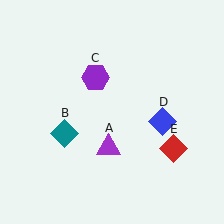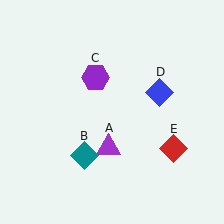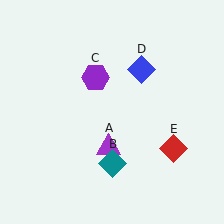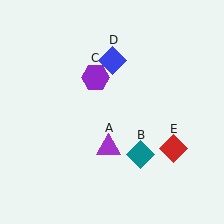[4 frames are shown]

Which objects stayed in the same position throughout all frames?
Purple triangle (object A) and purple hexagon (object C) and red diamond (object E) remained stationary.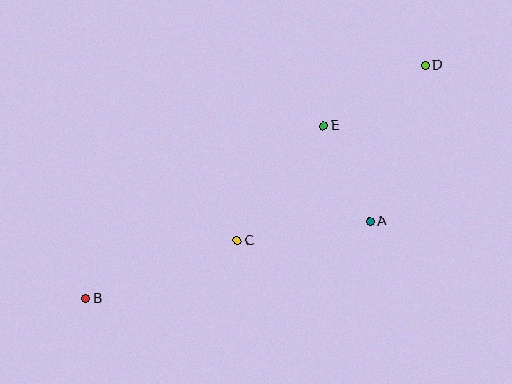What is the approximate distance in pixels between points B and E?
The distance between B and E is approximately 294 pixels.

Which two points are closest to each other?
Points A and E are closest to each other.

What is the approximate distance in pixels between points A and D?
The distance between A and D is approximately 165 pixels.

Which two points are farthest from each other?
Points B and D are farthest from each other.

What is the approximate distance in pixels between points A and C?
The distance between A and C is approximately 134 pixels.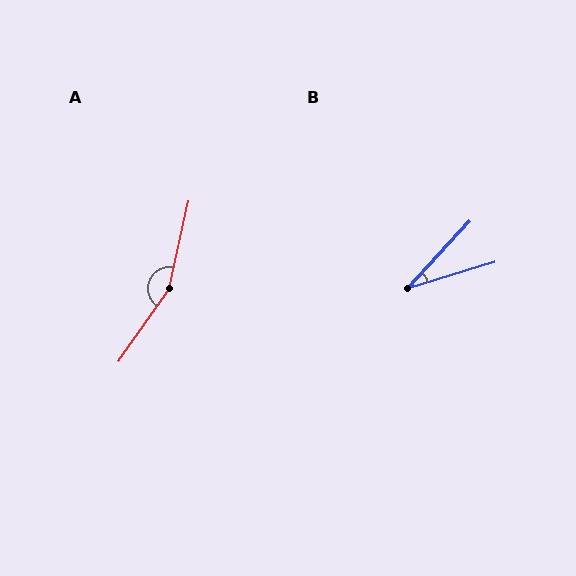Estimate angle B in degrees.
Approximately 30 degrees.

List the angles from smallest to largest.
B (30°), A (158°).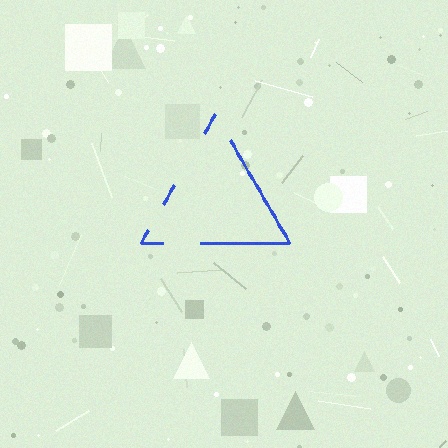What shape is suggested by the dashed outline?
The dashed outline suggests a triangle.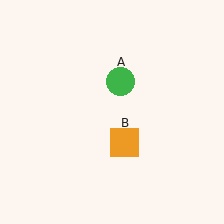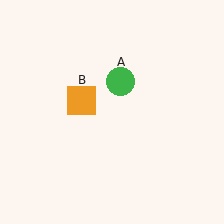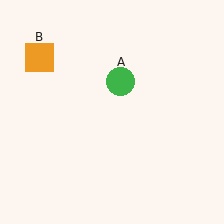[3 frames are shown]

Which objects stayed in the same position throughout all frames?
Green circle (object A) remained stationary.